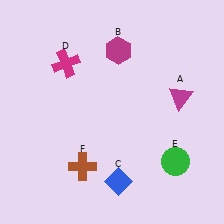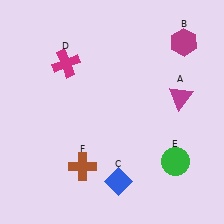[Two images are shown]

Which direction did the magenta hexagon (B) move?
The magenta hexagon (B) moved right.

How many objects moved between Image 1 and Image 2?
1 object moved between the two images.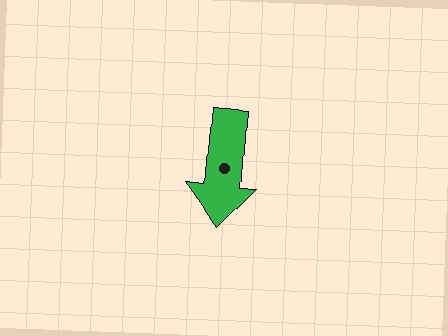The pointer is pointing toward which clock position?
Roughly 6 o'clock.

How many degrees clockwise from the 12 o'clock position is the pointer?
Approximately 185 degrees.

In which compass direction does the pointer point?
South.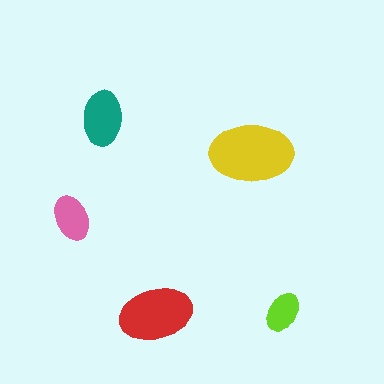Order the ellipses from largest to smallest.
the yellow one, the red one, the teal one, the pink one, the lime one.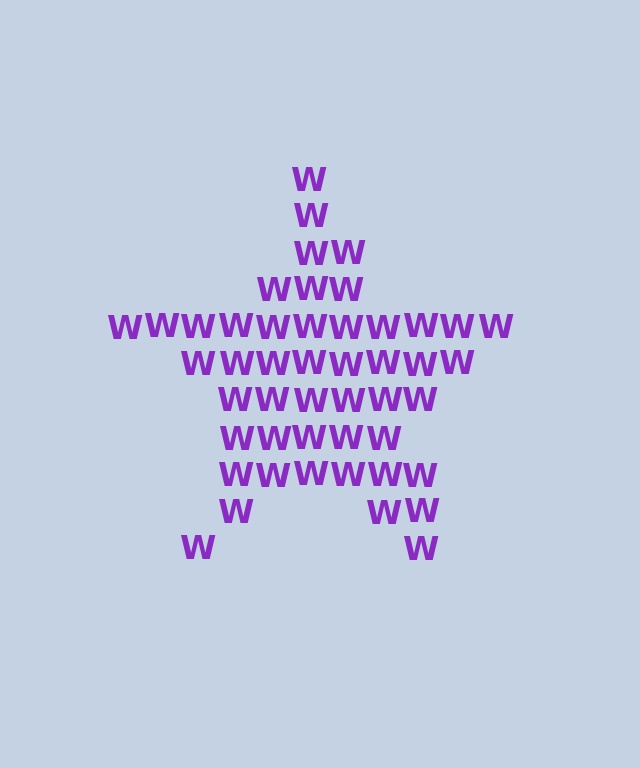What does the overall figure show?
The overall figure shows a star.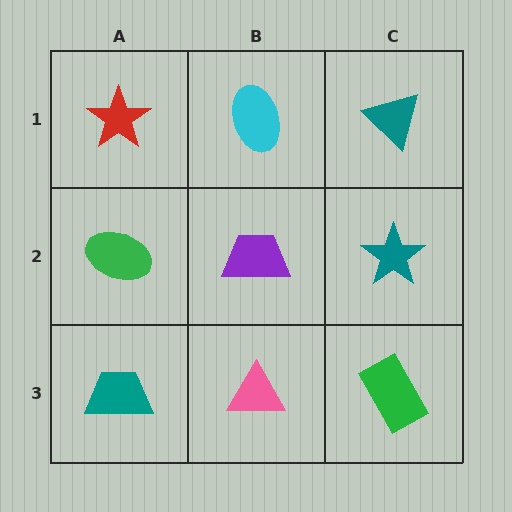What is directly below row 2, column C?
A green rectangle.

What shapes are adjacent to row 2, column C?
A teal triangle (row 1, column C), a green rectangle (row 3, column C), a purple trapezoid (row 2, column B).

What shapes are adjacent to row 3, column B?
A purple trapezoid (row 2, column B), a teal trapezoid (row 3, column A), a green rectangle (row 3, column C).